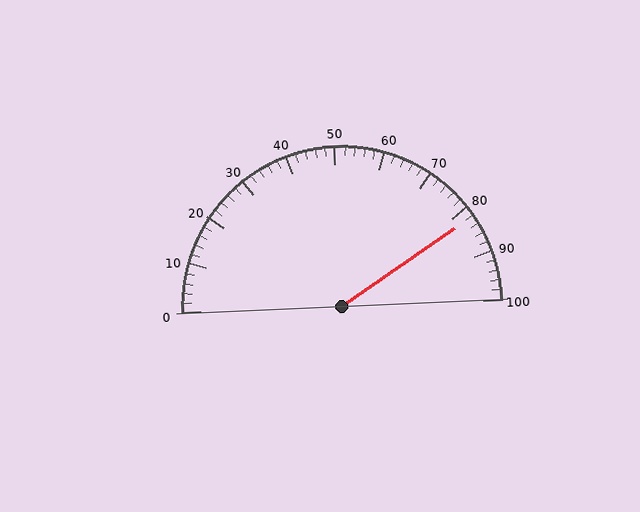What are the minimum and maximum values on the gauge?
The gauge ranges from 0 to 100.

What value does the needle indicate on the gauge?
The needle indicates approximately 82.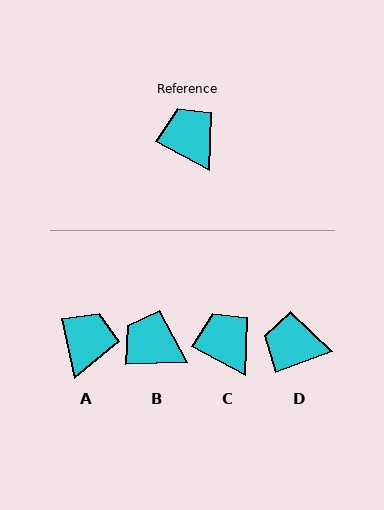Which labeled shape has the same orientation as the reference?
C.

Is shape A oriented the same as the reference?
No, it is off by about 49 degrees.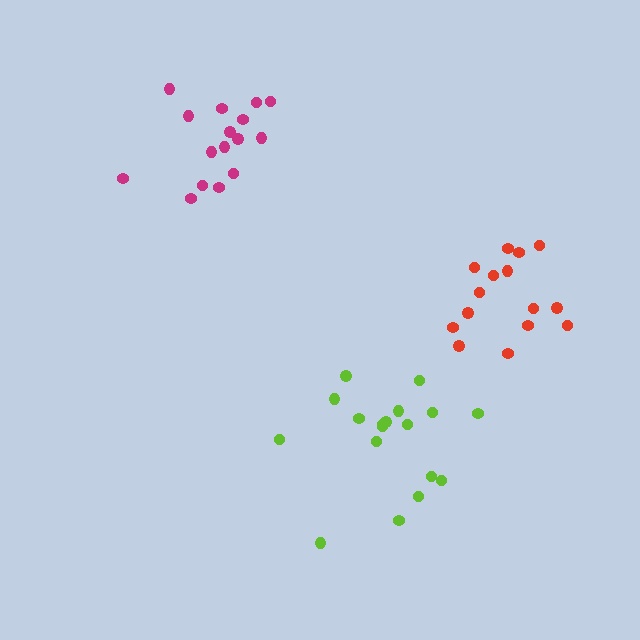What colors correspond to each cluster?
The clusters are colored: lime, magenta, red.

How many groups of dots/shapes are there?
There are 3 groups.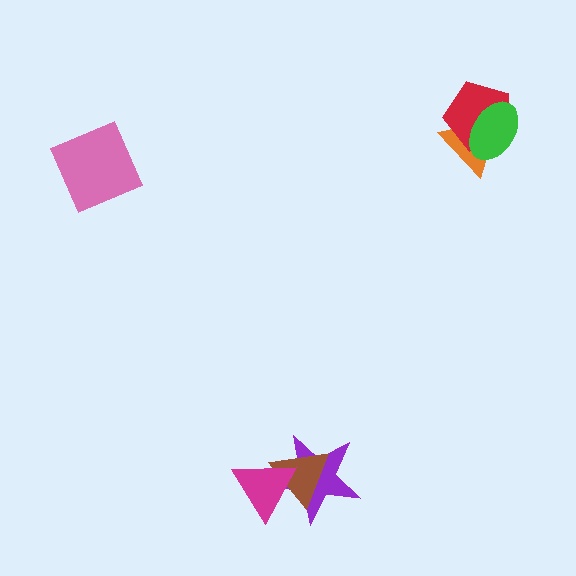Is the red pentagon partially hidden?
Yes, it is partially covered by another shape.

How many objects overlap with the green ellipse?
2 objects overlap with the green ellipse.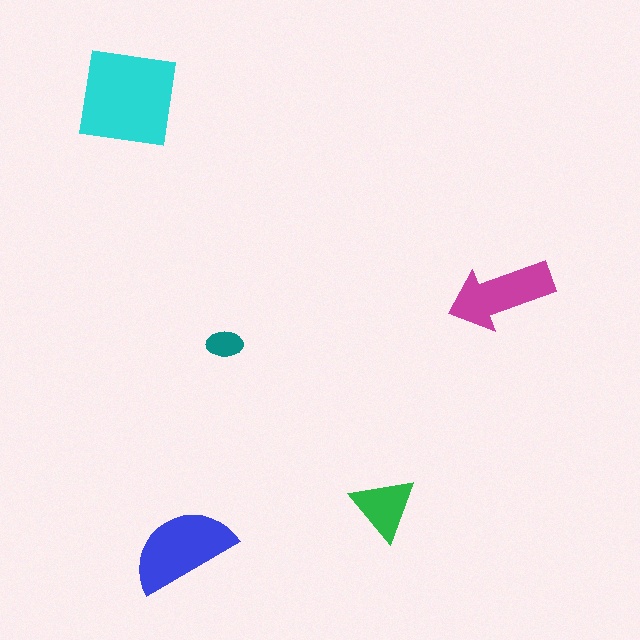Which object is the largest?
The cyan square.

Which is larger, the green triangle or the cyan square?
The cyan square.